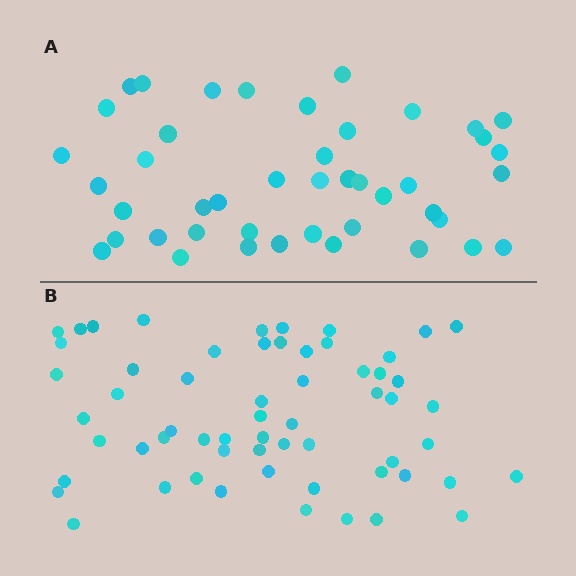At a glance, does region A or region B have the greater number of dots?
Region B (the bottom region) has more dots.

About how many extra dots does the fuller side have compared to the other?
Region B has approximately 15 more dots than region A.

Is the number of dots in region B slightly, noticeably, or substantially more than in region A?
Region B has noticeably more, but not dramatically so. The ratio is roughly 1.4 to 1.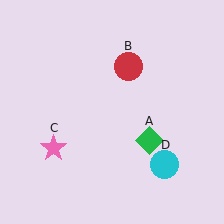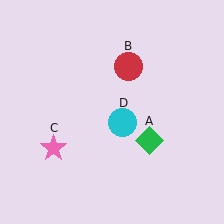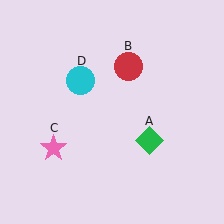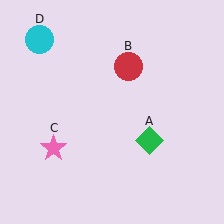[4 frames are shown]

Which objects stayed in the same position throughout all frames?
Green diamond (object A) and red circle (object B) and pink star (object C) remained stationary.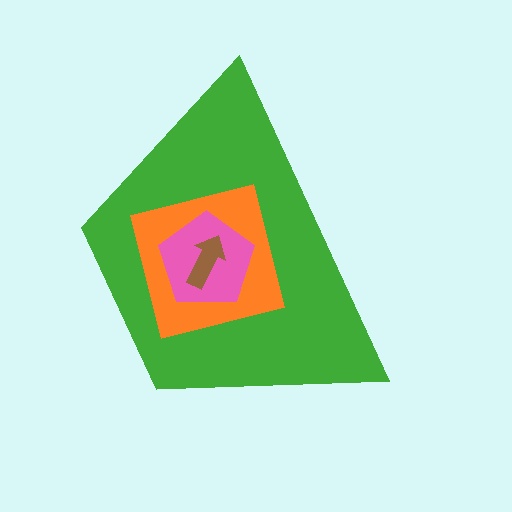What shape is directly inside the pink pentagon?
The brown arrow.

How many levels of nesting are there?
4.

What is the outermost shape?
The green trapezoid.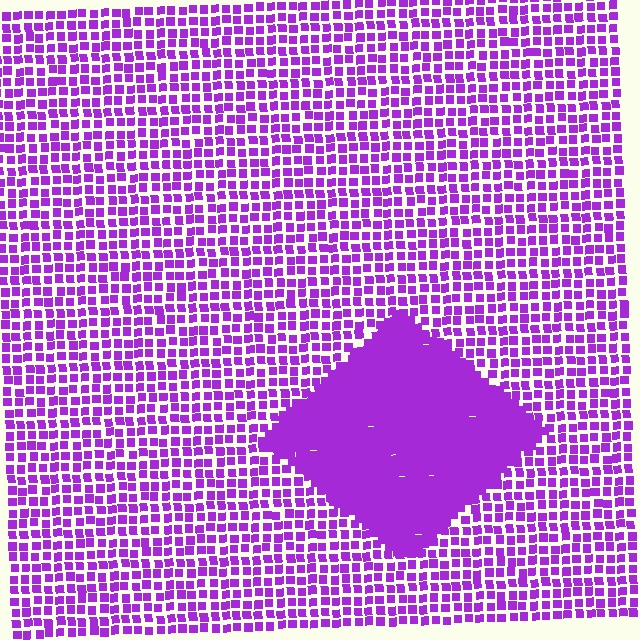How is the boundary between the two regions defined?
The boundary is defined by a change in element density (approximately 2.3x ratio). All elements are the same color, size, and shape.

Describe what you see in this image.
The image contains small purple elements arranged at two different densities. A diamond-shaped region is visible where the elements are more densely packed than the surrounding area.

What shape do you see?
I see a diamond.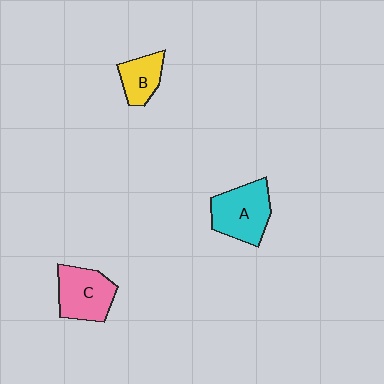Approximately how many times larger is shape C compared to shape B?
Approximately 1.6 times.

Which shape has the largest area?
Shape A (cyan).